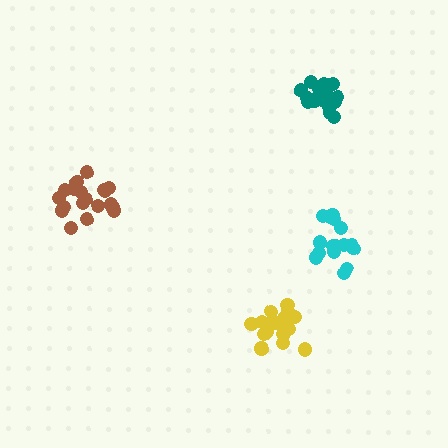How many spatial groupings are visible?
There are 4 spatial groupings.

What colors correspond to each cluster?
The clusters are colored: yellow, teal, cyan, brown.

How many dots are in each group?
Group 1: 19 dots, Group 2: 20 dots, Group 3: 16 dots, Group 4: 19 dots (74 total).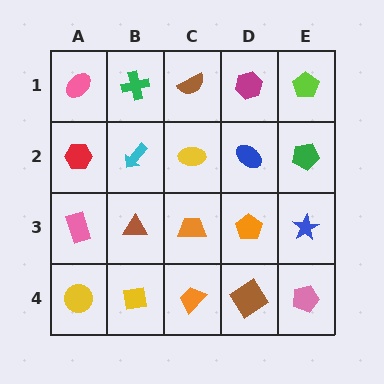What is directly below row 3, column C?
An orange trapezoid.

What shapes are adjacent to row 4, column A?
A pink rectangle (row 3, column A), a yellow square (row 4, column B).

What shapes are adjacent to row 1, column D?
A blue ellipse (row 2, column D), a brown semicircle (row 1, column C), a lime pentagon (row 1, column E).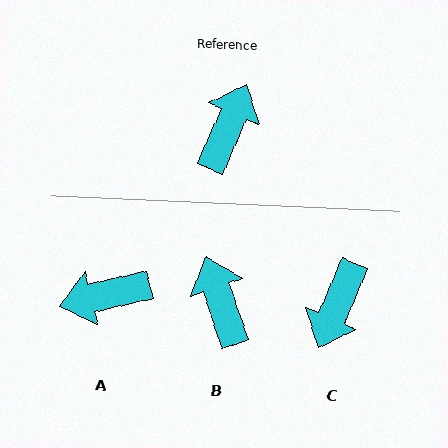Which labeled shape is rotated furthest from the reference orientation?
C, about 179 degrees away.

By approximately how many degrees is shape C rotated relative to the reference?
Approximately 179 degrees clockwise.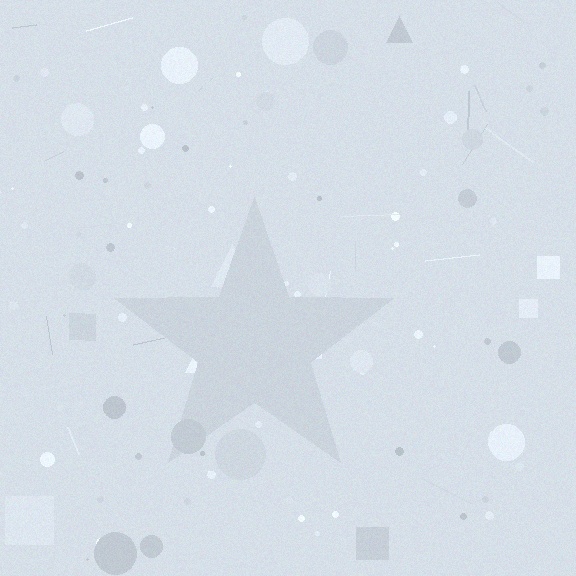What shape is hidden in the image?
A star is hidden in the image.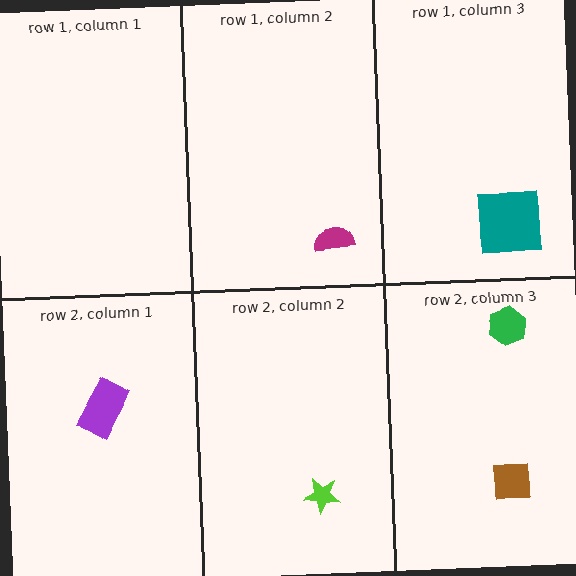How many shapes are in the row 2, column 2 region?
1.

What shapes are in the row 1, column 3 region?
The teal square.